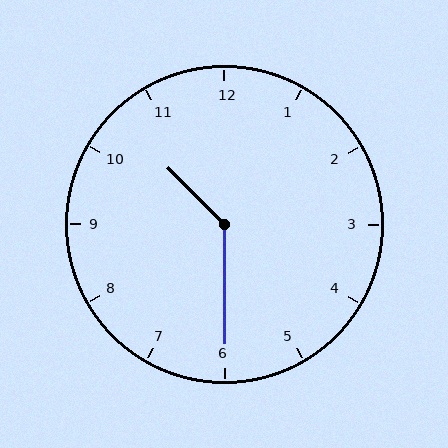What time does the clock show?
10:30.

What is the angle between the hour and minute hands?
Approximately 135 degrees.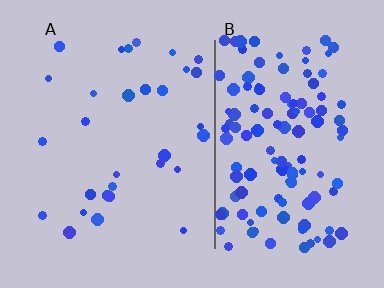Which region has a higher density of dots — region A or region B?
B (the right).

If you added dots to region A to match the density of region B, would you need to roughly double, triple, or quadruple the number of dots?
Approximately quadruple.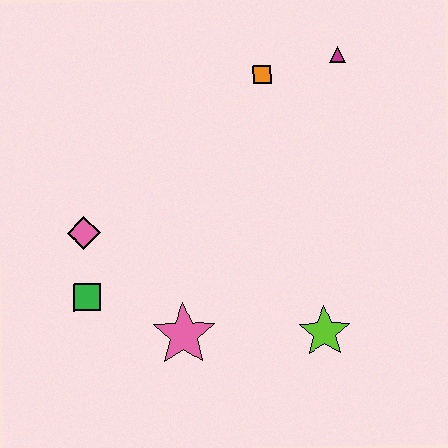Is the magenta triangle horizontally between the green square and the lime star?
No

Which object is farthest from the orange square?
The green square is farthest from the orange square.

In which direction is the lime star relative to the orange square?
The lime star is below the orange square.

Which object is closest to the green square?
The pink diamond is closest to the green square.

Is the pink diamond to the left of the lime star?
Yes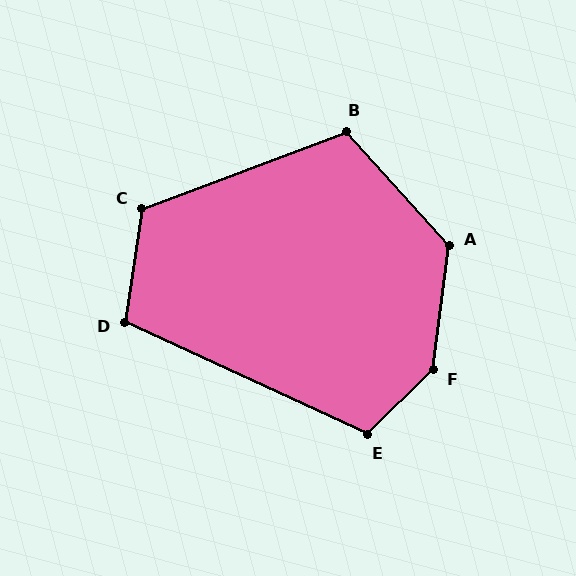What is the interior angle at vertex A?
Approximately 131 degrees (obtuse).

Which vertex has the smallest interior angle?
D, at approximately 107 degrees.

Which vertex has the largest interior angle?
F, at approximately 142 degrees.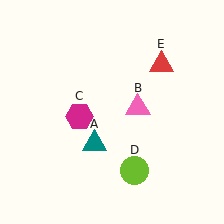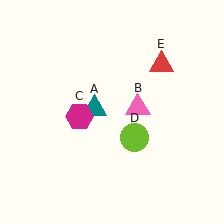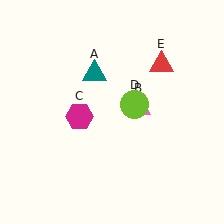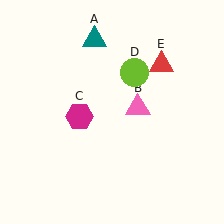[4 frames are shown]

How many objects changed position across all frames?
2 objects changed position: teal triangle (object A), lime circle (object D).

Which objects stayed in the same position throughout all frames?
Pink triangle (object B) and magenta hexagon (object C) and red triangle (object E) remained stationary.